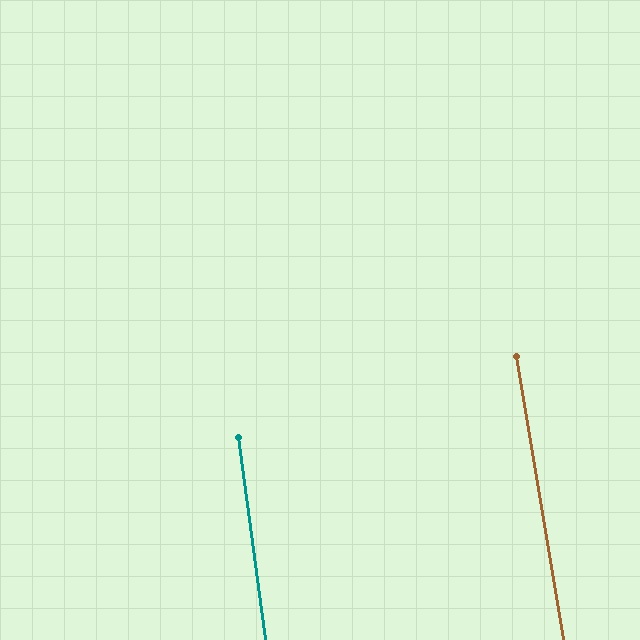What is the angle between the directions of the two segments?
Approximately 2 degrees.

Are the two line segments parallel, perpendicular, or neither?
Parallel — their directions differ by only 1.5°.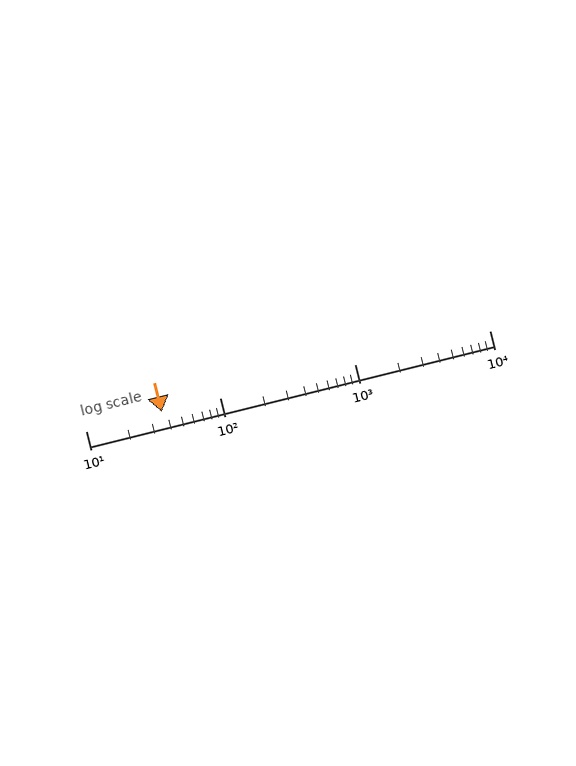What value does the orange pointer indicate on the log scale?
The pointer indicates approximately 37.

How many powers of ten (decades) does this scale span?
The scale spans 3 decades, from 10 to 10000.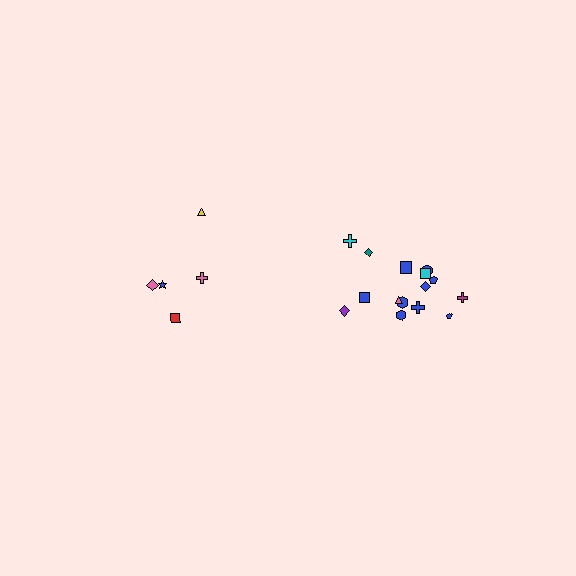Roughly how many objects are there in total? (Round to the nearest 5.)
Roughly 20 objects in total.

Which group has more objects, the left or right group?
The right group.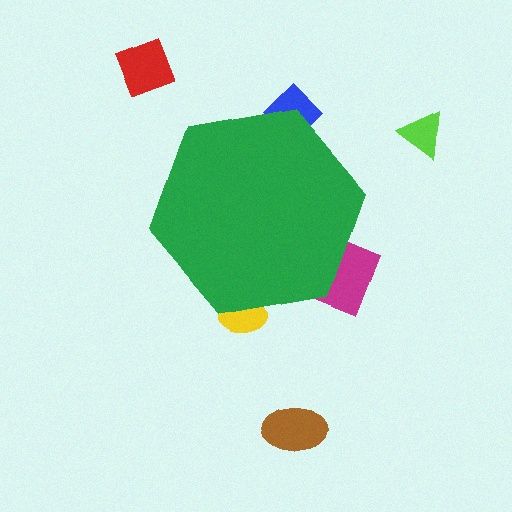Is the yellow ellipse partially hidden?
Yes, the yellow ellipse is partially hidden behind the green hexagon.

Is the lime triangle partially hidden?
No, the lime triangle is fully visible.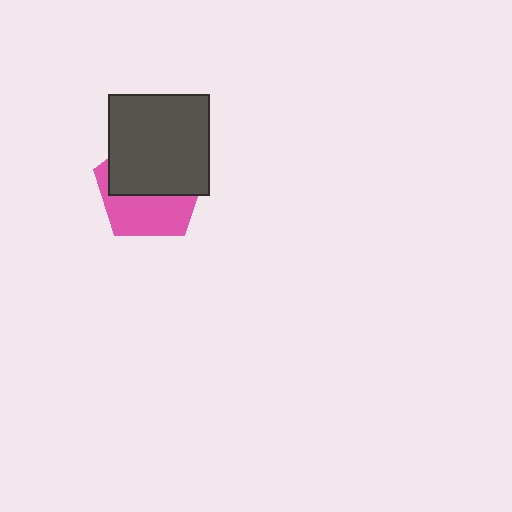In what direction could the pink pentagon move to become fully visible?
The pink pentagon could move down. That would shift it out from behind the dark gray rectangle entirely.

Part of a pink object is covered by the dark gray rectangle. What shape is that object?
It is a pentagon.